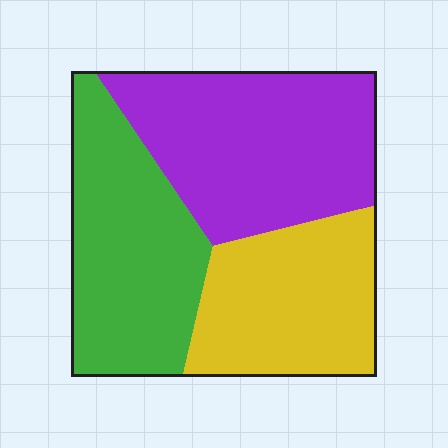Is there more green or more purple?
Purple.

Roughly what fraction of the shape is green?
Green covers around 35% of the shape.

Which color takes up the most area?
Purple, at roughly 40%.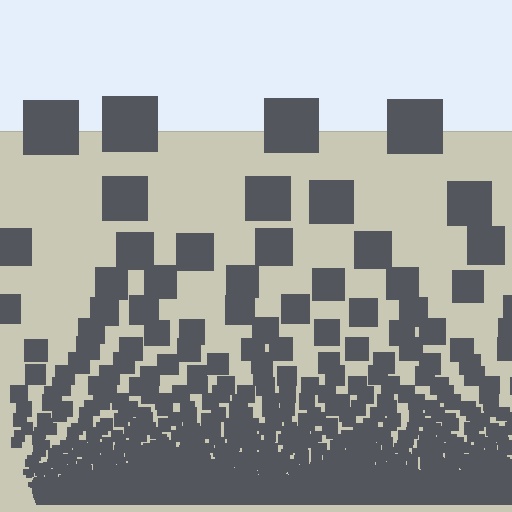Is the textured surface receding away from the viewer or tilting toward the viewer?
The surface appears to tilt toward the viewer. Texture elements get larger and sparser toward the top.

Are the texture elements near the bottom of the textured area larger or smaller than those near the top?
Smaller. The gradient is inverted — elements near the bottom are smaller and denser.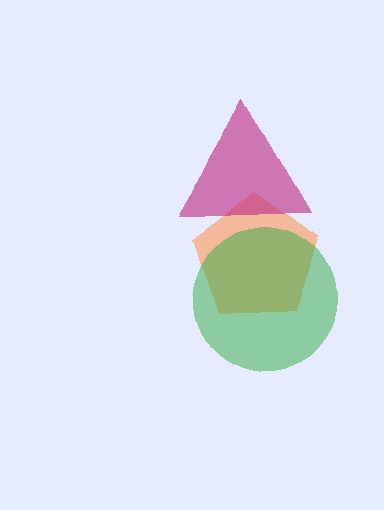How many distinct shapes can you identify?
There are 3 distinct shapes: an orange pentagon, a magenta triangle, a green circle.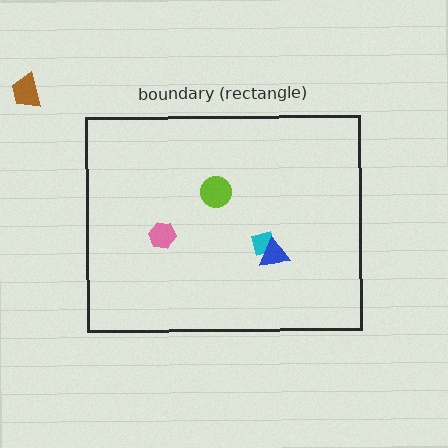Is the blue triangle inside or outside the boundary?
Inside.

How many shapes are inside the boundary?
4 inside, 1 outside.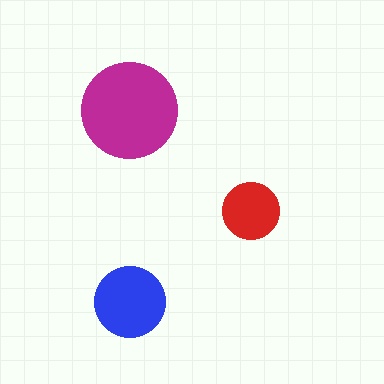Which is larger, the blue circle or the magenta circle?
The magenta one.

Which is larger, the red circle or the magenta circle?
The magenta one.